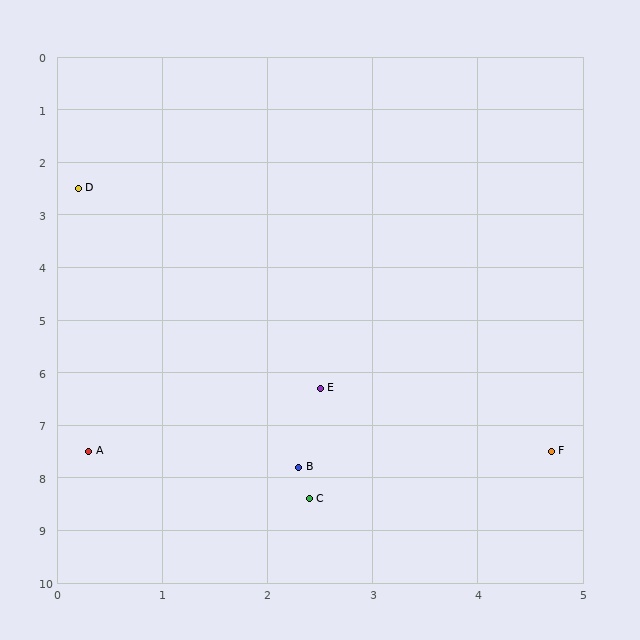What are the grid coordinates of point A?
Point A is at approximately (0.3, 7.5).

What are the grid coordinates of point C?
Point C is at approximately (2.4, 8.4).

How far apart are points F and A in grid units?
Points F and A are about 4.4 grid units apart.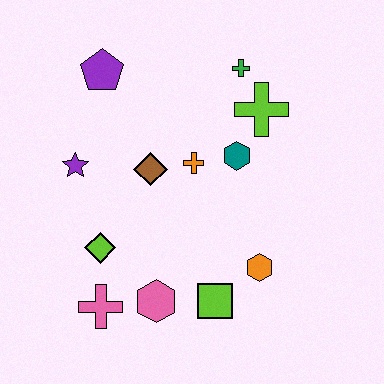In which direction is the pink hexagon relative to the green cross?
The pink hexagon is below the green cross.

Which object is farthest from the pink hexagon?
The green cross is farthest from the pink hexagon.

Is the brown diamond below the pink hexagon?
No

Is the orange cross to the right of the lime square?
No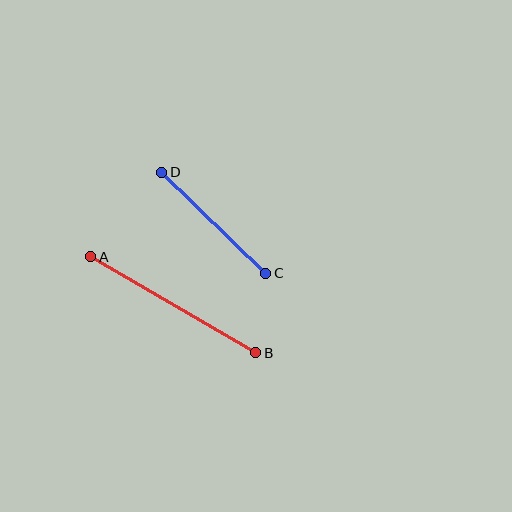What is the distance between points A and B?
The distance is approximately 191 pixels.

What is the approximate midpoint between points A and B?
The midpoint is at approximately (173, 305) pixels.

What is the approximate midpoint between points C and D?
The midpoint is at approximately (214, 223) pixels.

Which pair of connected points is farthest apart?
Points A and B are farthest apart.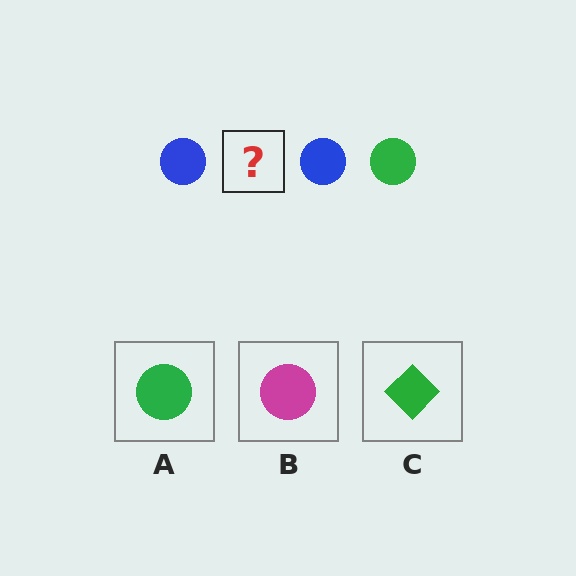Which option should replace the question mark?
Option A.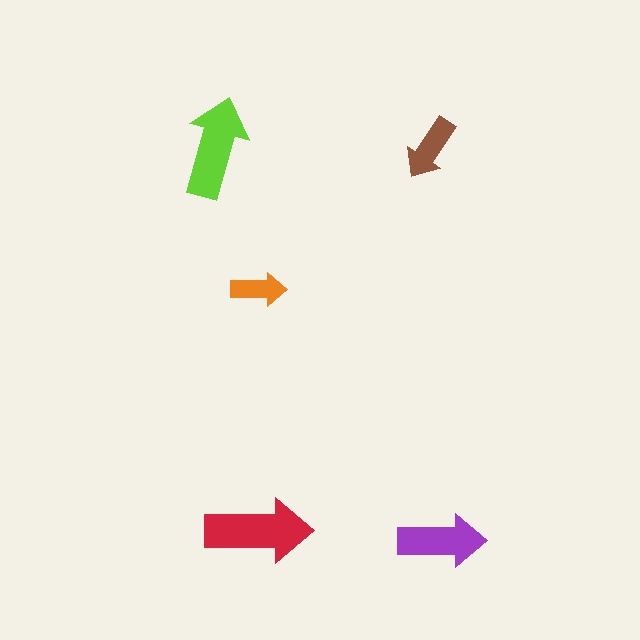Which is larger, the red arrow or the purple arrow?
The red one.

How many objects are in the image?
There are 5 objects in the image.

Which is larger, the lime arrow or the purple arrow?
The lime one.